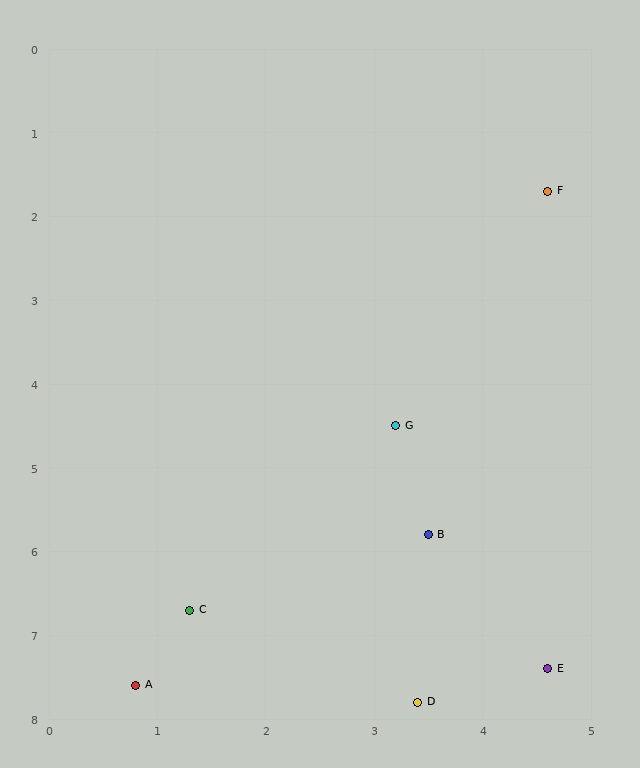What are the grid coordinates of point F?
Point F is at approximately (4.6, 1.7).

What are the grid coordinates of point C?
Point C is at approximately (1.3, 6.7).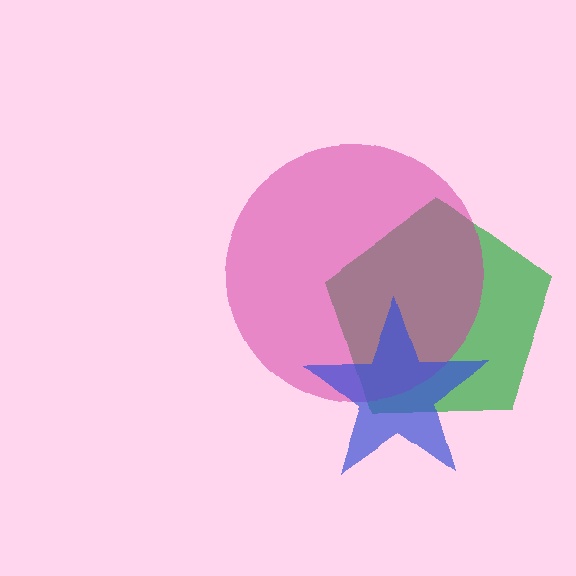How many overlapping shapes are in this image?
There are 3 overlapping shapes in the image.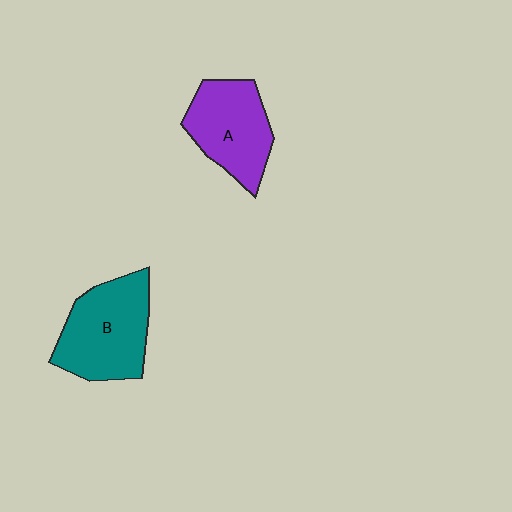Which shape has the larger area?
Shape B (teal).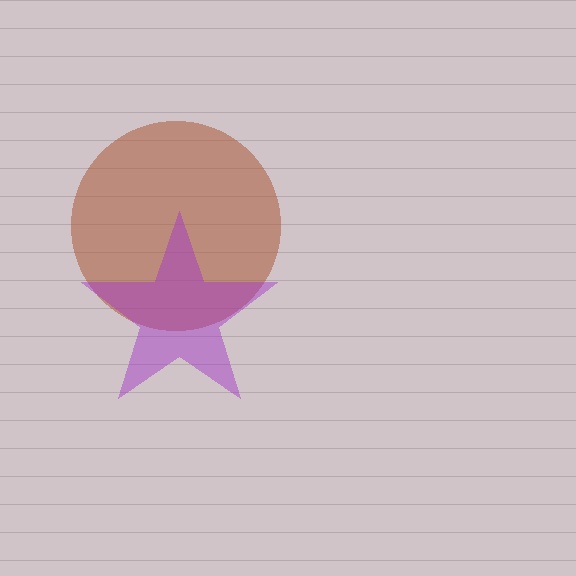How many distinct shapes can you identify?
There are 2 distinct shapes: a brown circle, a purple star.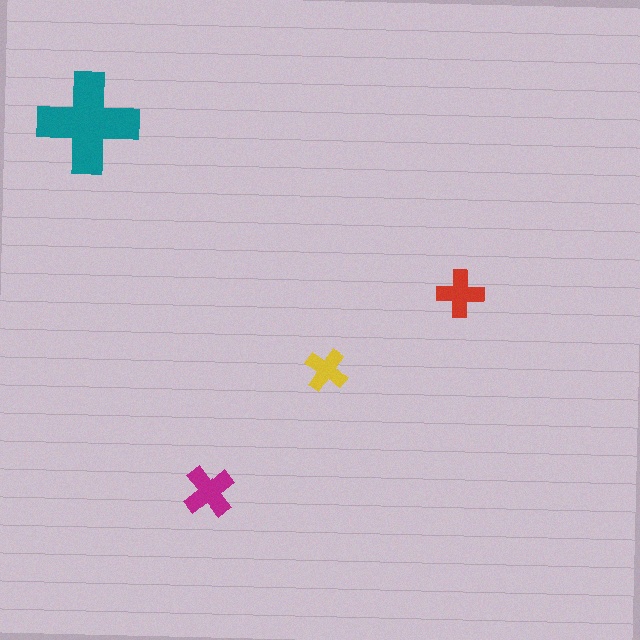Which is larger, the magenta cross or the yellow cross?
The magenta one.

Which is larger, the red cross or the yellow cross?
The red one.